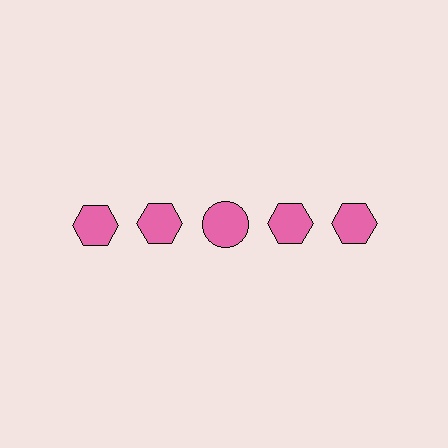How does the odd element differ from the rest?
It has a different shape: circle instead of hexagon.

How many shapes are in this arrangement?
There are 5 shapes arranged in a grid pattern.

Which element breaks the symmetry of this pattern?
The pink circle in the top row, center column breaks the symmetry. All other shapes are pink hexagons.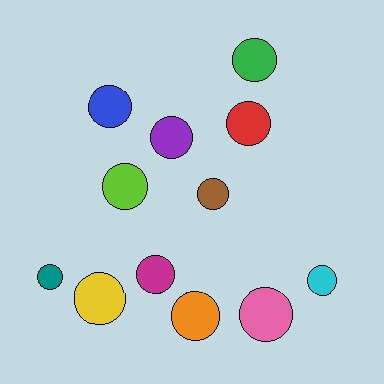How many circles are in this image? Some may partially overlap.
There are 12 circles.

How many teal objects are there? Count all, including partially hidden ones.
There is 1 teal object.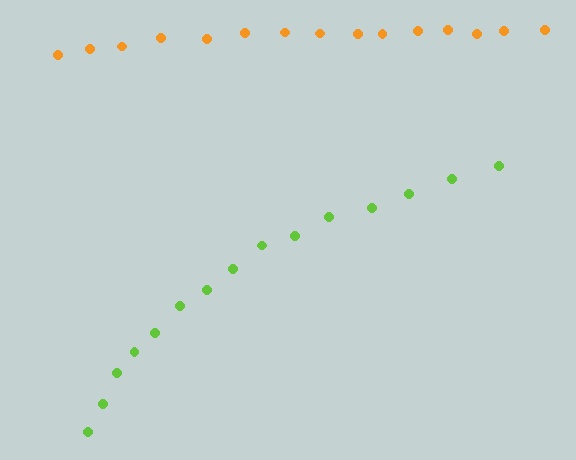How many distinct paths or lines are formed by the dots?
There are 2 distinct paths.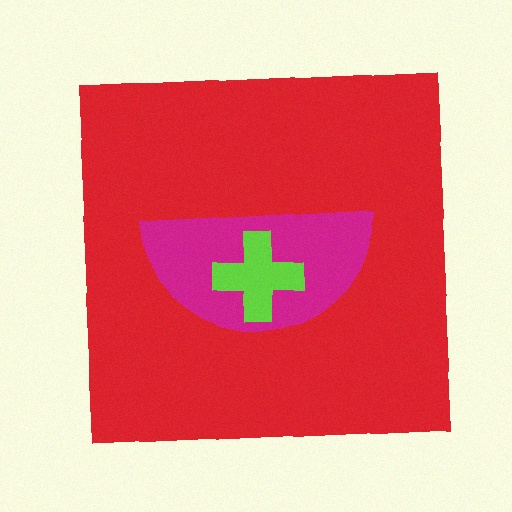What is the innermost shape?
The lime cross.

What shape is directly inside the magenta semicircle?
The lime cross.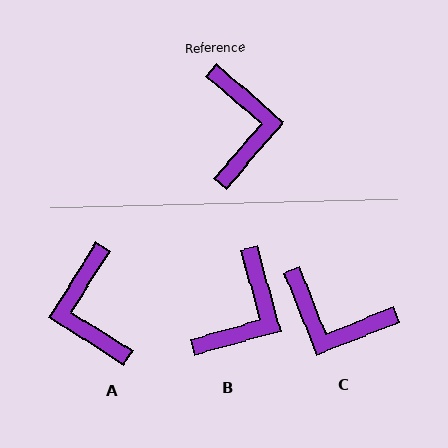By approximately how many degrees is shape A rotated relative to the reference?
Approximately 171 degrees clockwise.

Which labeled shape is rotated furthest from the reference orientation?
A, about 171 degrees away.